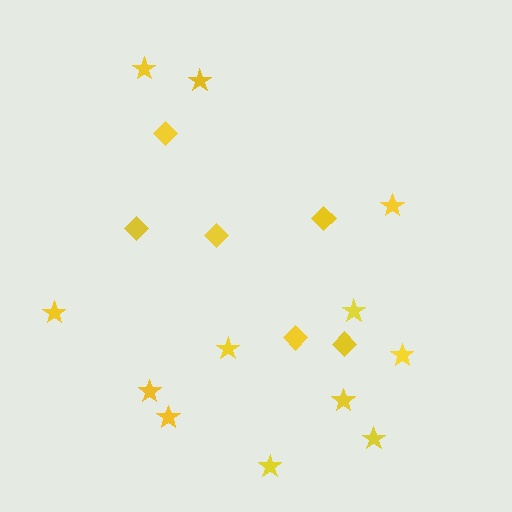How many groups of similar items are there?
There are 2 groups: one group of diamonds (6) and one group of stars (12).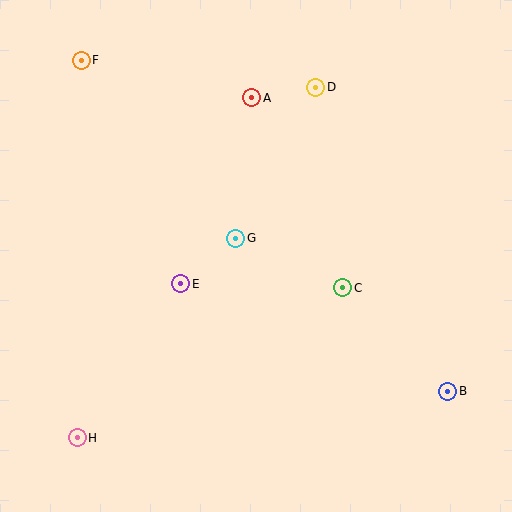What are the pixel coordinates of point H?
Point H is at (77, 438).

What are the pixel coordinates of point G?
Point G is at (236, 238).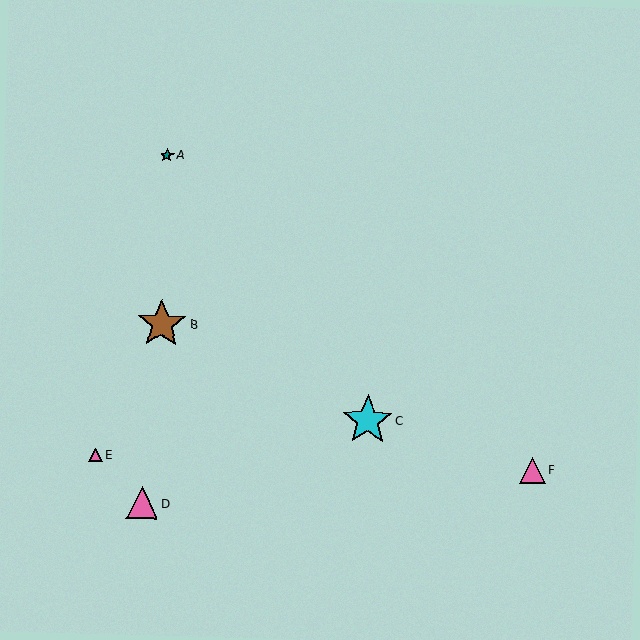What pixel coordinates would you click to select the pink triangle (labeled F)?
Click at (532, 470) to select the pink triangle F.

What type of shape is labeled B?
Shape B is a brown star.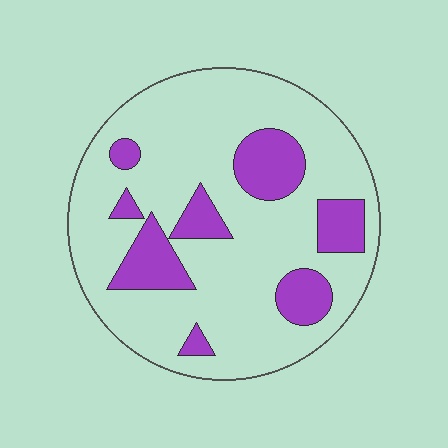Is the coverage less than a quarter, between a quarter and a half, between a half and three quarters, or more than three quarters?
Less than a quarter.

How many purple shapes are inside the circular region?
8.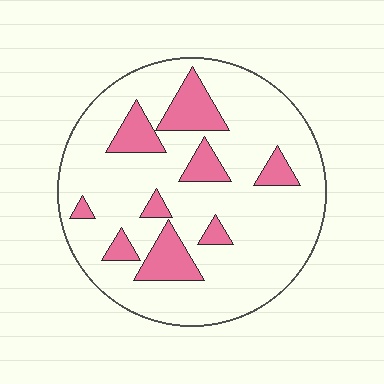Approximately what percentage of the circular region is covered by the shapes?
Approximately 20%.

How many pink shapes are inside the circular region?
9.